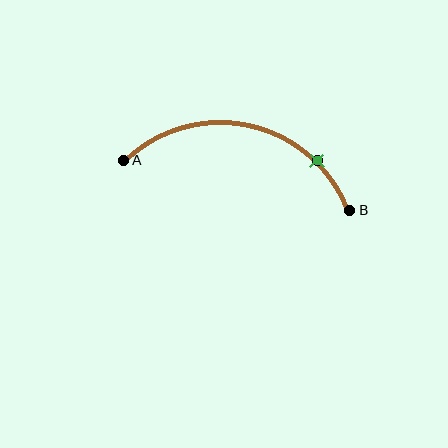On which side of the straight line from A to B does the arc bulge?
The arc bulges above the straight line connecting A and B.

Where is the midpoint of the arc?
The arc midpoint is the point on the curve farthest from the straight line joining A and B. It sits above that line.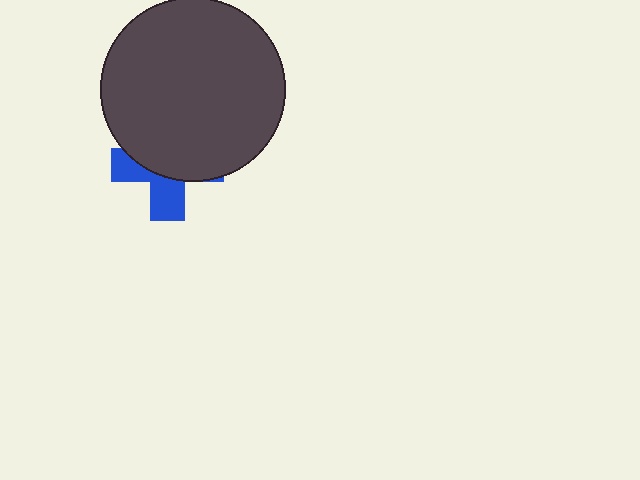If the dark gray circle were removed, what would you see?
You would see the complete blue cross.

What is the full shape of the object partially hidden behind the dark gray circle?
The partially hidden object is a blue cross.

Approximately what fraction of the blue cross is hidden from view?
Roughly 62% of the blue cross is hidden behind the dark gray circle.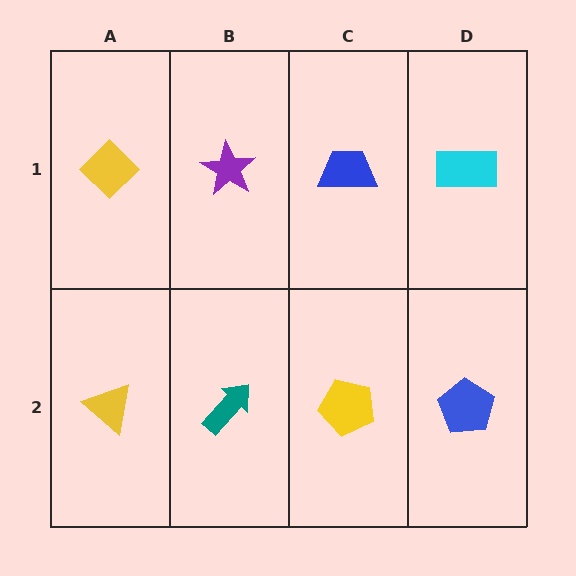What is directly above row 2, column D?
A cyan rectangle.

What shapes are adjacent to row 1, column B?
A teal arrow (row 2, column B), a yellow diamond (row 1, column A), a blue trapezoid (row 1, column C).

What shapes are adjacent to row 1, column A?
A yellow triangle (row 2, column A), a purple star (row 1, column B).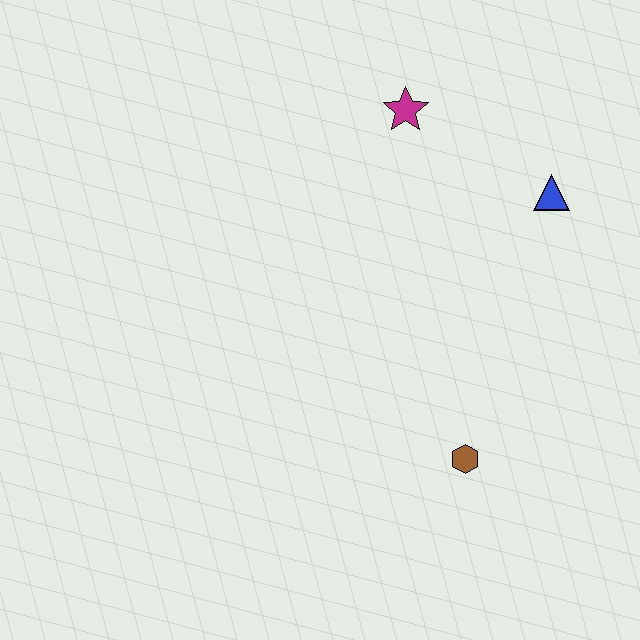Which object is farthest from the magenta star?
The brown hexagon is farthest from the magenta star.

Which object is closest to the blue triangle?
The magenta star is closest to the blue triangle.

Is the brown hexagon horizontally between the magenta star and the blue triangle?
Yes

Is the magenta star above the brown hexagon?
Yes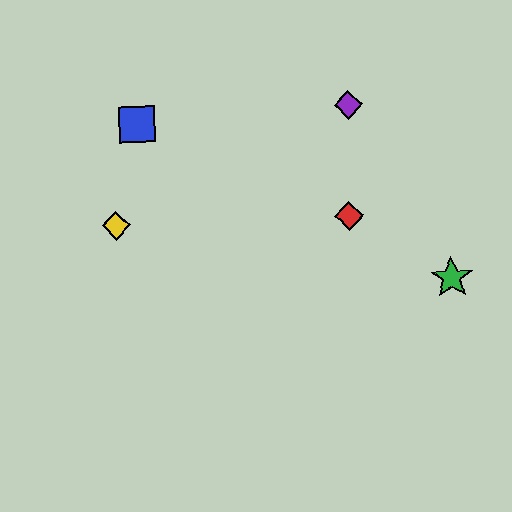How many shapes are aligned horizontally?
2 shapes (the red diamond, the yellow diamond) are aligned horizontally.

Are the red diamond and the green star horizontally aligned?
No, the red diamond is at y≈216 and the green star is at y≈278.